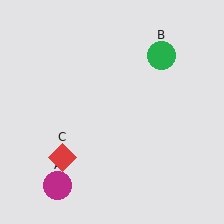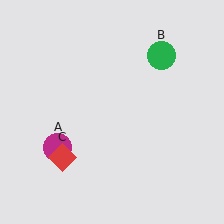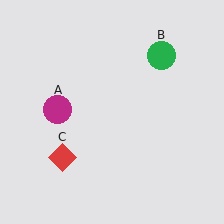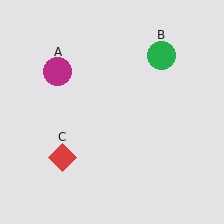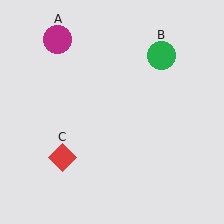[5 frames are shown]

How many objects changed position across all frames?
1 object changed position: magenta circle (object A).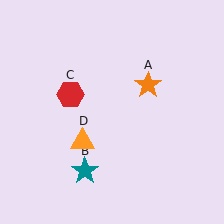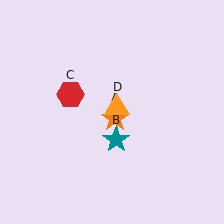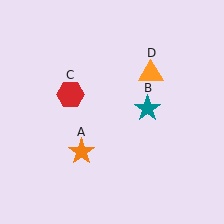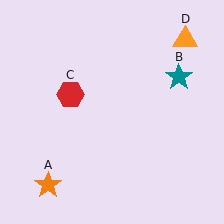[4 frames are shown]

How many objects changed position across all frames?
3 objects changed position: orange star (object A), teal star (object B), orange triangle (object D).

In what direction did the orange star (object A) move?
The orange star (object A) moved down and to the left.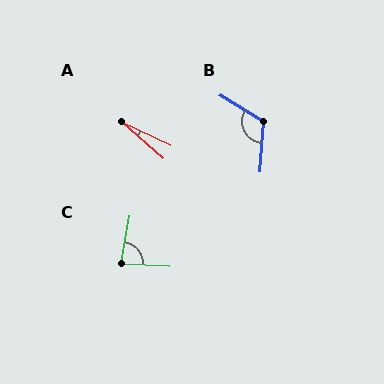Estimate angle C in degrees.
Approximately 83 degrees.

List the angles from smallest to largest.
A (16°), C (83°), B (117°).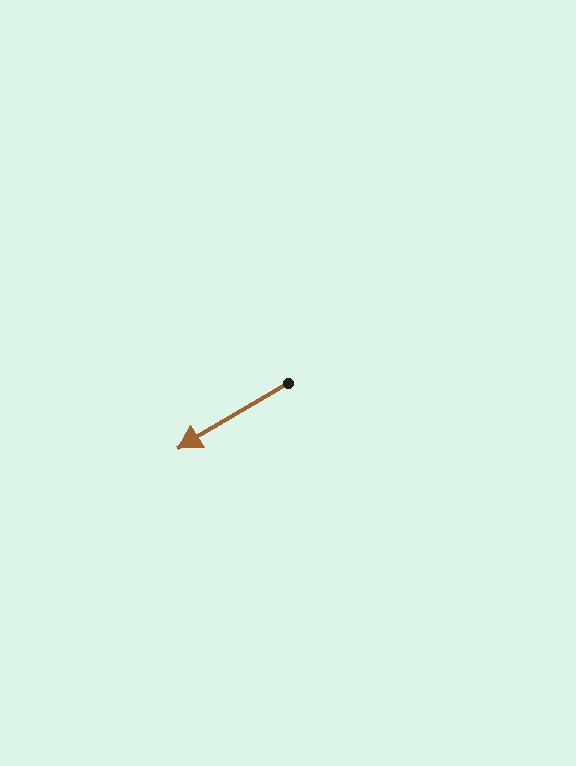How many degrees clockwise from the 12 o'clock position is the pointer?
Approximately 239 degrees.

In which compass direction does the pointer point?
Southwest.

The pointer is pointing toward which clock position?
Roughly 8 o'clock.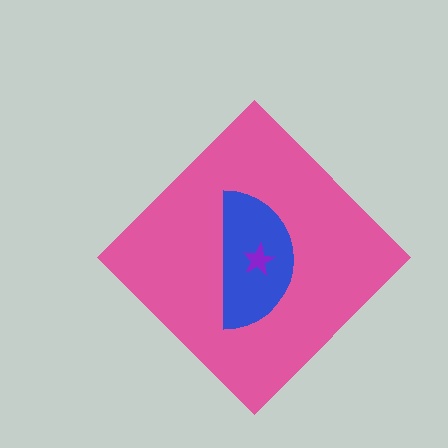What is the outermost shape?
The pink diamond.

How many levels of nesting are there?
3.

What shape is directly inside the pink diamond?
The blue semicircle.